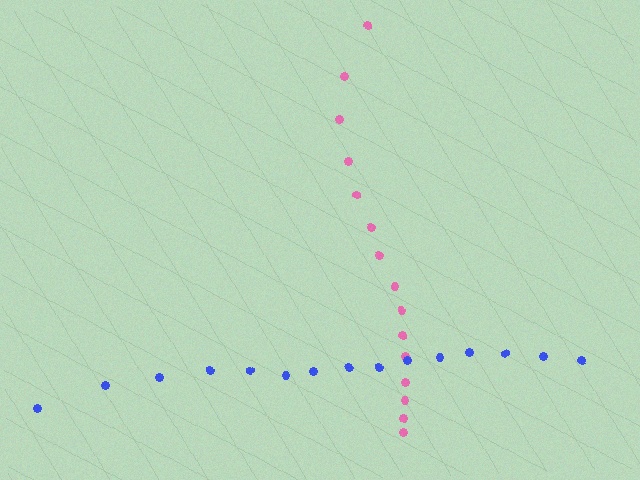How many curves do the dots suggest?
There are 2 distinct paths.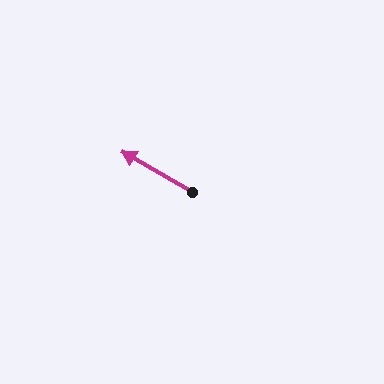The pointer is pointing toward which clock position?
Roughly 10 o'clock.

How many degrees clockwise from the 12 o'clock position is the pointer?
Approximately 300 degrees.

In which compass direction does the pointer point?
Northwest.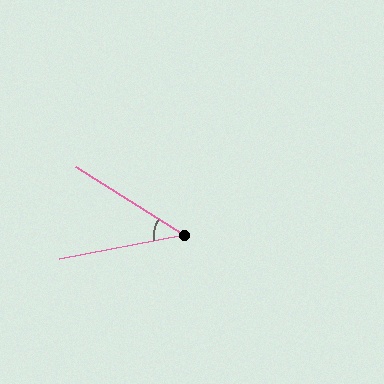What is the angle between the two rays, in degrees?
Approximately 43 degrees.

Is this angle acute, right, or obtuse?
It is acute.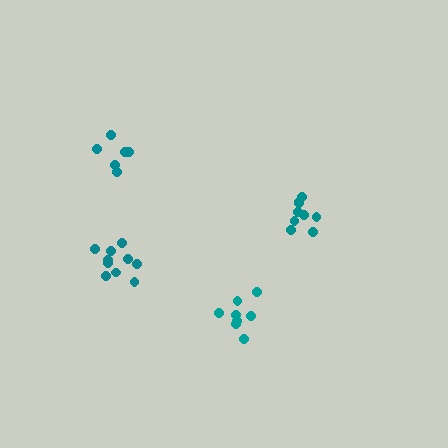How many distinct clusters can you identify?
There are 4 distinct clusters.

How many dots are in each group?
Group 1: 8 dots, Group 2: 6 dots, Group 3: 10 dots, Group 4: 9 dots (33 total).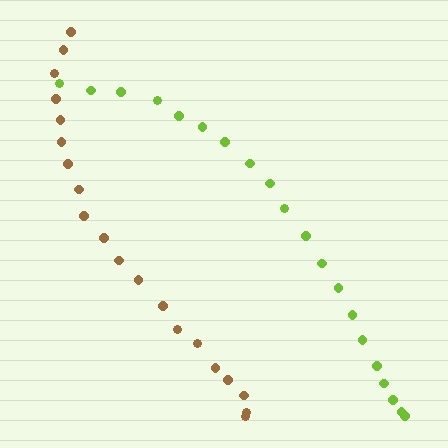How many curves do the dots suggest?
There are 2 distinct paths.